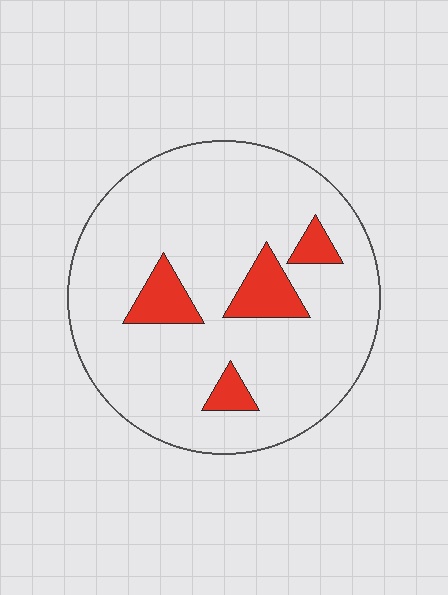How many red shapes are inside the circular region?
4.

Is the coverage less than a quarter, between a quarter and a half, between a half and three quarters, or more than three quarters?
Less than a quarter.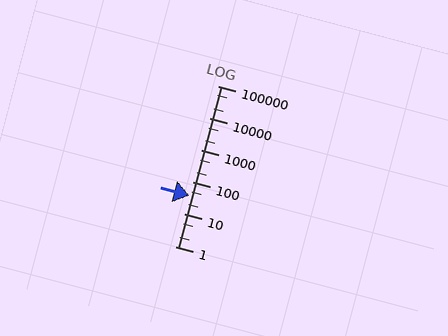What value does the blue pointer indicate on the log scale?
The pointer indicates approximately 38.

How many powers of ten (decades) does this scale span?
The scale spans 5 decades, from 1 to 100000.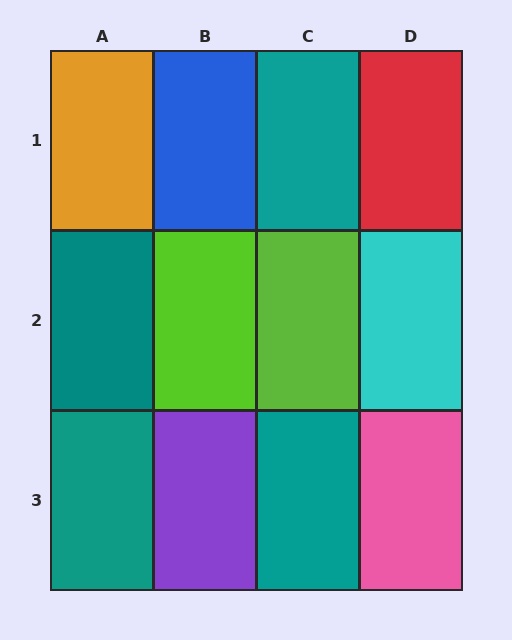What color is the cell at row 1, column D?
Red.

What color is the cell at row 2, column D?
Cyan.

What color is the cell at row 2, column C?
Lime.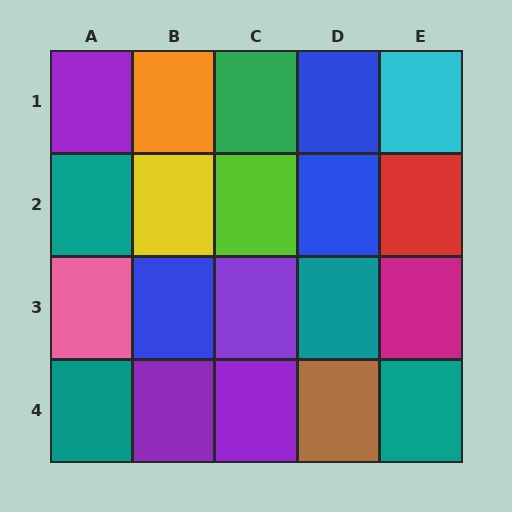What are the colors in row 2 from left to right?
Teal, yellow, lime, blue, red.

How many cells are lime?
1 cell is lime.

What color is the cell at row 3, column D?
Teal.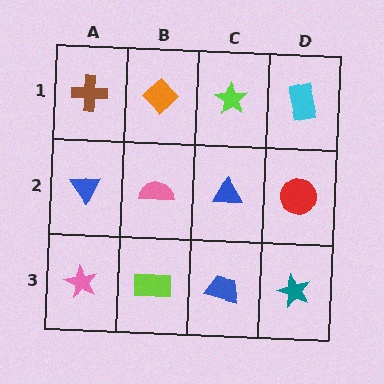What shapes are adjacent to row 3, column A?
A blue triangle (row 2, column A), a lime rectangle (row 3, column B).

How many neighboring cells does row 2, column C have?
4.